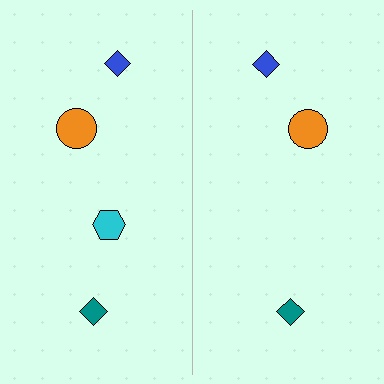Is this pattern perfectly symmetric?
No, the pattern is not perfectly symmetric. A cyan hexagon is missing from the right side.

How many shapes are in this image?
There are 7 shapes in this image.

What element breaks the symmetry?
A cyan hexagon is missing from the right side.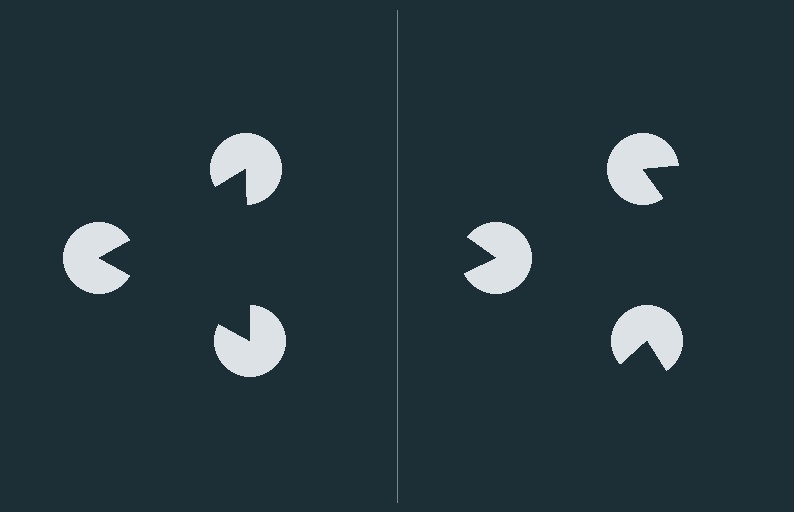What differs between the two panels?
The pac-man discs are positioned identically on both sides; only the wedge orientations differ. On the left they align to a triangle; on the right they are misaligned.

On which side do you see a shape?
An illusory triangle appears on the left side. On the right side the wedge cuts are rotated, so no coherent shape forms.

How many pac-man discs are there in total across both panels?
6 — 3 on each side.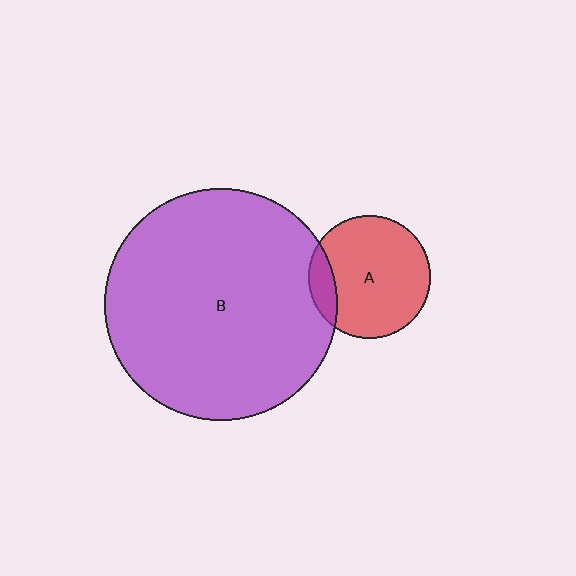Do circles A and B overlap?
Yes.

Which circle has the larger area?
Circle B (purple).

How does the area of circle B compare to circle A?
Approximately 3.6 times.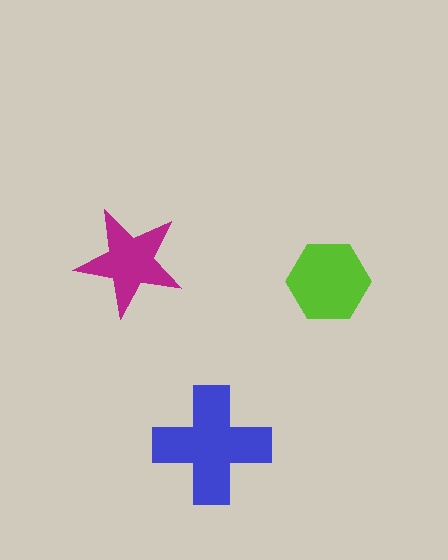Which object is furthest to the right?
The lime hexagon is rightmost.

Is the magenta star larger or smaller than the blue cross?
Smaller.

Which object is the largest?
The blue cross.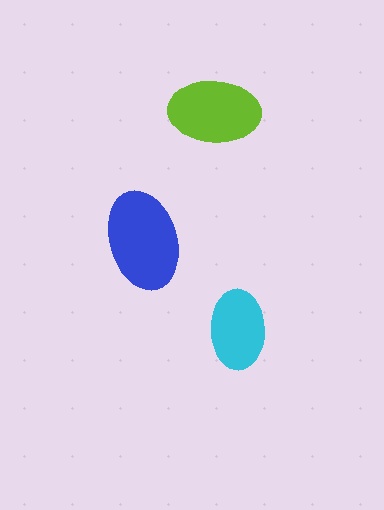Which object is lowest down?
The cyan ellipse is bottommost.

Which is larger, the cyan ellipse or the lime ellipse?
The lime one.